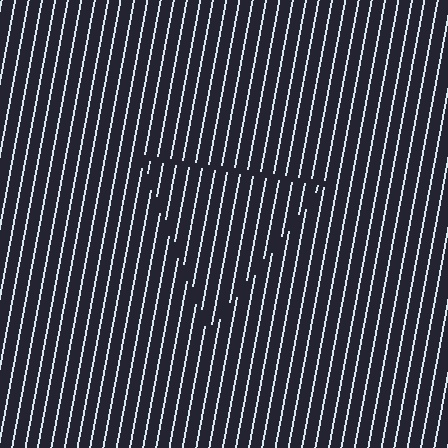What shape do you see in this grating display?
An illusory triangle. The interior of the shape contains the same grating, shifted by half a period — the contour is defined by the phase discontinuity where line-ends from the inner and outer gratings abut.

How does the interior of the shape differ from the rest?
The interior of the shape contains the same grating, shifted by half a period — the contour is defined by the phase discontinuity where line-ends from the inner and outer gratings abut.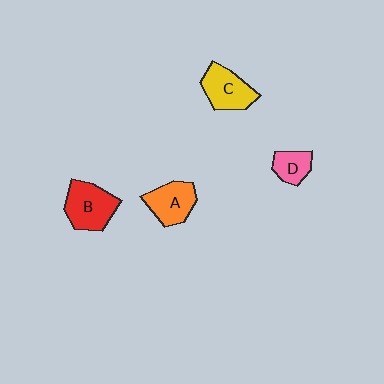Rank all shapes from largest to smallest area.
From largest to smallest: B (red), C (yellow), A (orange), D (pink).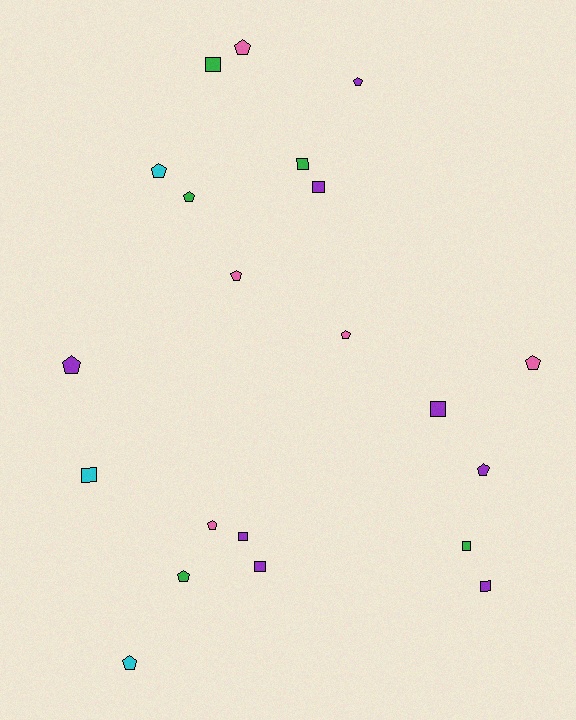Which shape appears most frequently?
Pentagon, with 12 objects.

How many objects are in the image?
There are 21 objects.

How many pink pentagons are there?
There are 5 pink pentagons.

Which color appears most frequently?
Purple, with 8 objects.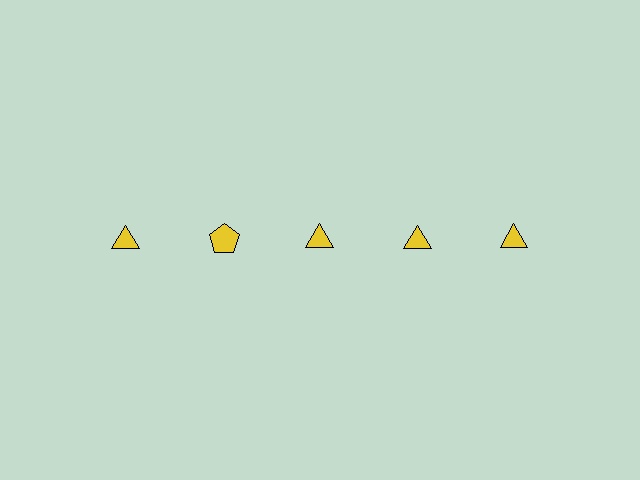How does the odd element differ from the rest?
It has a different shape: pentagon instead of triangle.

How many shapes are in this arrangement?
There are 5 shapes arranged in a grid pattern.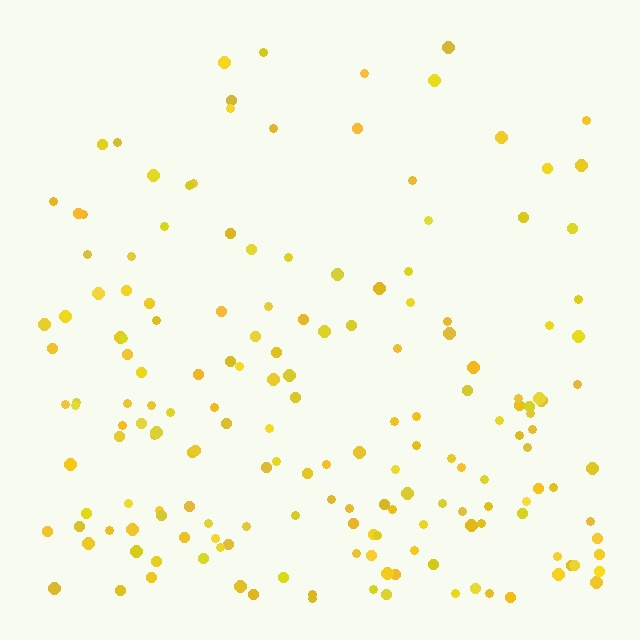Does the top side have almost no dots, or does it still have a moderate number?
Still a moderate number, just noticeably fewer than the bottom.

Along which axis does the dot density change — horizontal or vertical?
Vertical.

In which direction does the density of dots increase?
From top to bottom, with the bottom side densest.